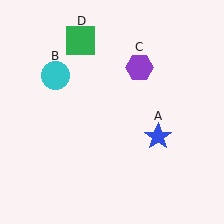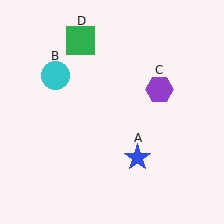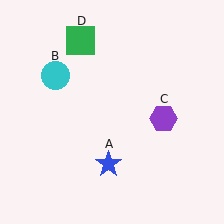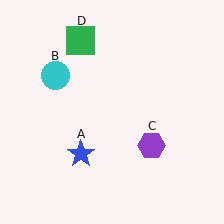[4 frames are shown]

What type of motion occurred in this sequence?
The blue star (object A), purple hexagon (object C) rotated clockwise around the center of the scene.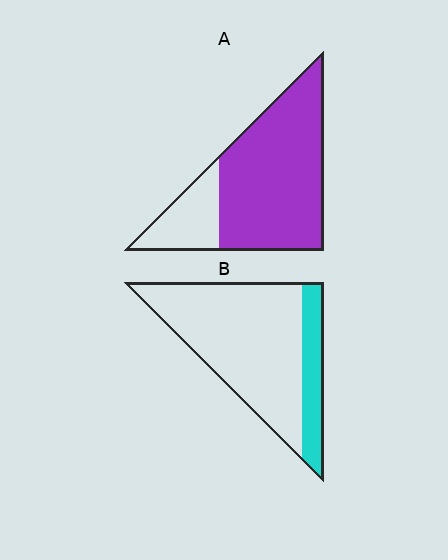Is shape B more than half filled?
No.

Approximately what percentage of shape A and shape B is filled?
A is approximately 75% and B is approximately 20%.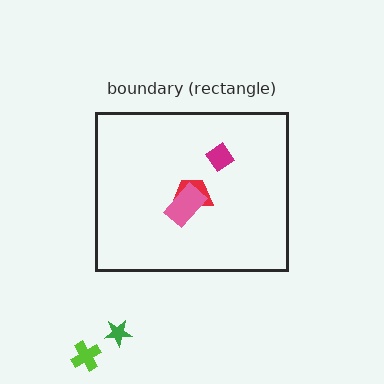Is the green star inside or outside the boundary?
Outside.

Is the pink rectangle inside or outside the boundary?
Inside.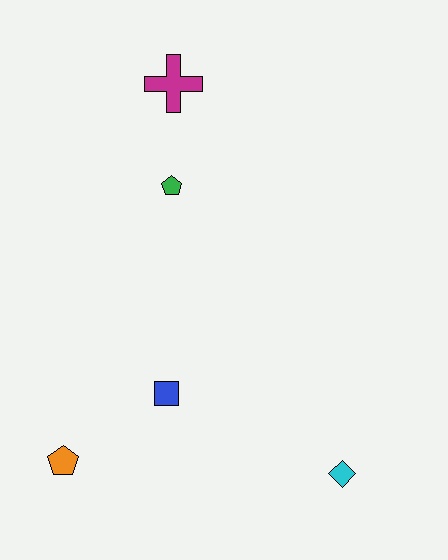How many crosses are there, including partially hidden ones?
There is 1 cross.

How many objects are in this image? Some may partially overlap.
There are 5 objects.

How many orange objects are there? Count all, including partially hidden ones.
There is 1 orange object.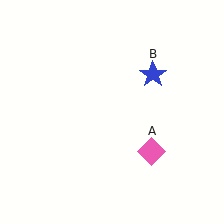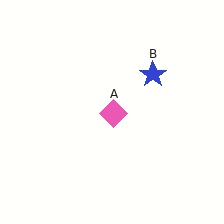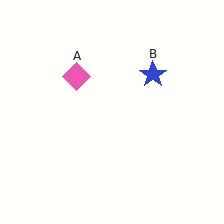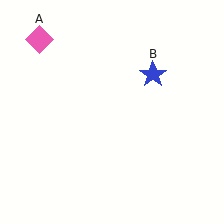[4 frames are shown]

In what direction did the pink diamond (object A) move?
The pink diamond (object A) moved up and to the left.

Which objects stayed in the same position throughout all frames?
Blue star (object B) remained stationary.